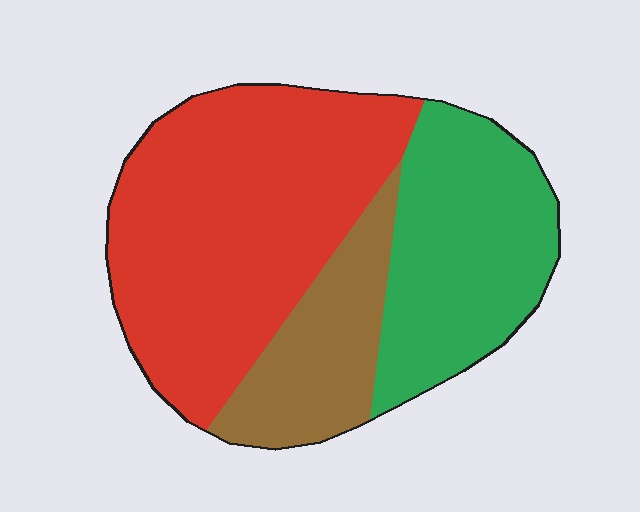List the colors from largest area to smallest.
From largest to smallest: red, green, brown.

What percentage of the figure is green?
Green takes up about one third (1/3) of the figure.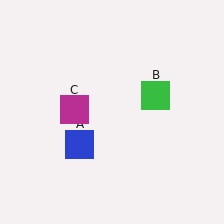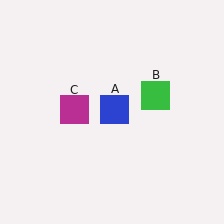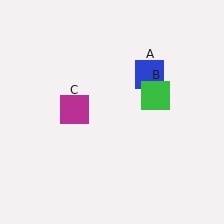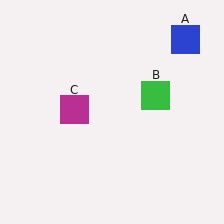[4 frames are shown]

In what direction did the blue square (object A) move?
The blue square (object A) moved up and to the right.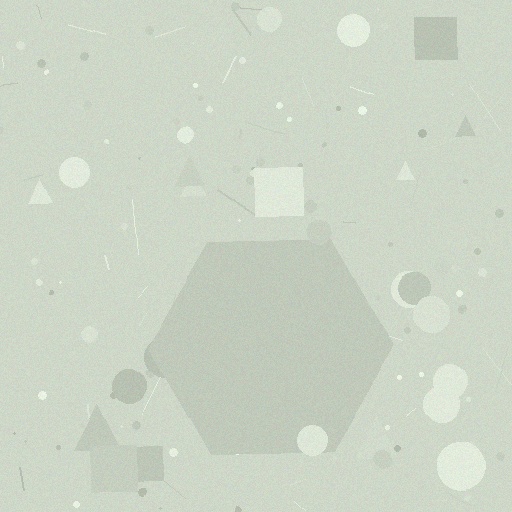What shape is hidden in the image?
A hexagon is hidden in the image.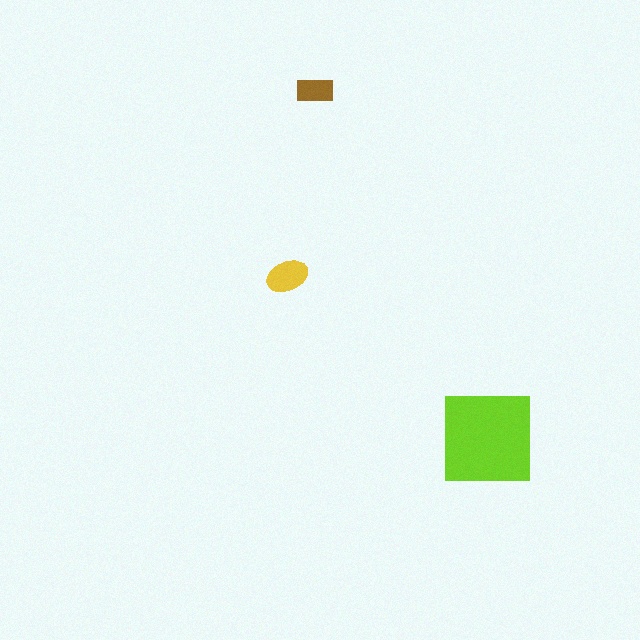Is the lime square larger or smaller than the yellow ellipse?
Larger.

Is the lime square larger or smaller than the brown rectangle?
Larger.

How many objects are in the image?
There are 3 objects in the image.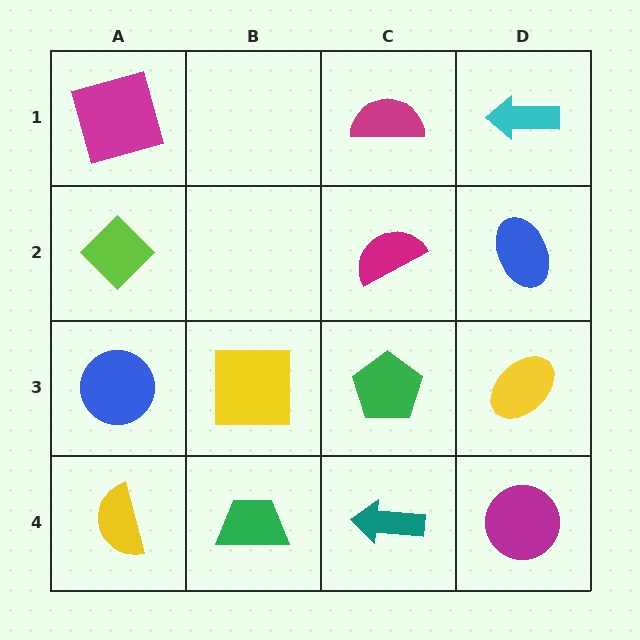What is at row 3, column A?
A blue circle.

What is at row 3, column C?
A green pentagon.